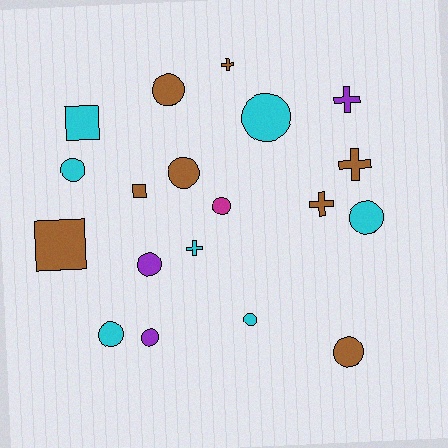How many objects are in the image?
There are 19 objects.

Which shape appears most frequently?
Circle, with 11 objects.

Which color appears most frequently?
Brown, with 8 objects.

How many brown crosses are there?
There are 3 brown crosses.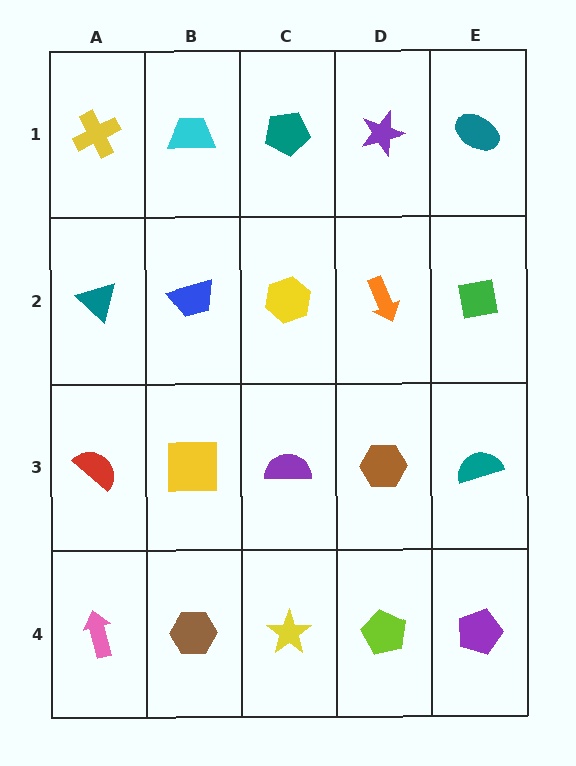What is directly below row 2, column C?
A purple semicircle.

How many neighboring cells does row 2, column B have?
4.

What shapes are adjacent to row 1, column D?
An orange arrow (row 2, column D), a teal pentagon (row 1, column C), a teal ellipse (row 1, column E).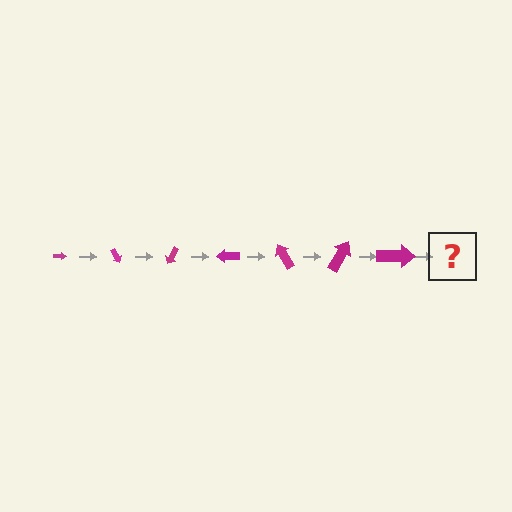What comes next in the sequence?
The next element should be an arrow, larger than the previous one and rotated 420 degrees from the start.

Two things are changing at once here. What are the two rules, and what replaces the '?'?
The two rules are that the arrow grows larger each step and it rotates 60 degrees each step. The '?' should be an arrow, larger than the previous one and rotated 420 degrees from the start.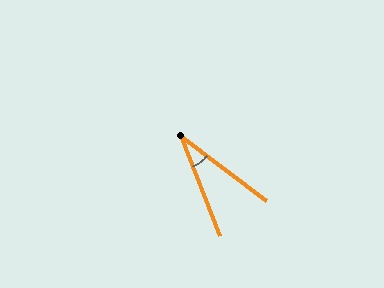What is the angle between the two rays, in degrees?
Approximately 32 degrees.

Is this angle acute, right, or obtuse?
It is acute.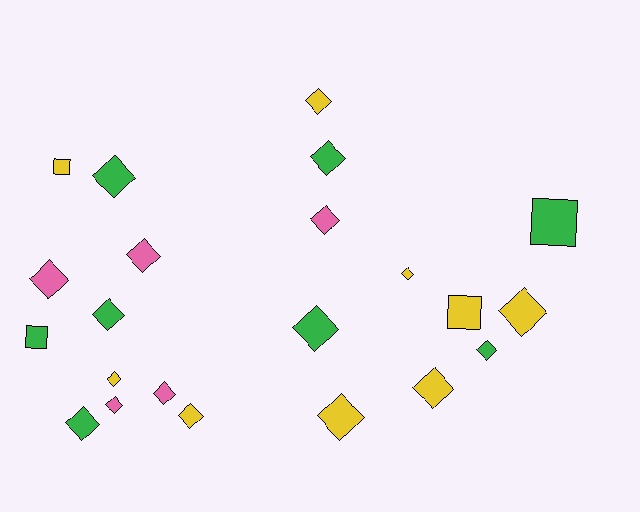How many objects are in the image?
There are 22 objects.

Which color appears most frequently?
Yellow, with 9 objects.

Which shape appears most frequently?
Diamond, with 18 objects.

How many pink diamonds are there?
There are 5 pink diamonds.